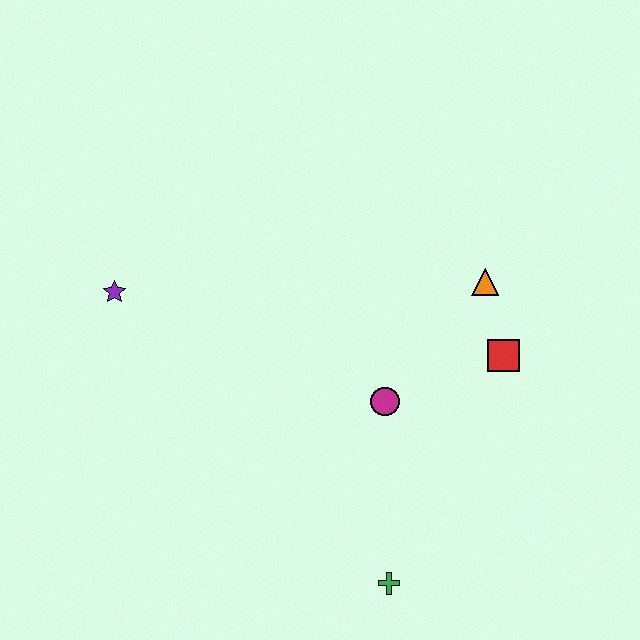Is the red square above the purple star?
No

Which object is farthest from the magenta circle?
The purple star is farthest from the magenta circle.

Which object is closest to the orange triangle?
The red square is closest to the orange triangle.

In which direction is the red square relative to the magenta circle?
The red square is to the right of the magenta circle.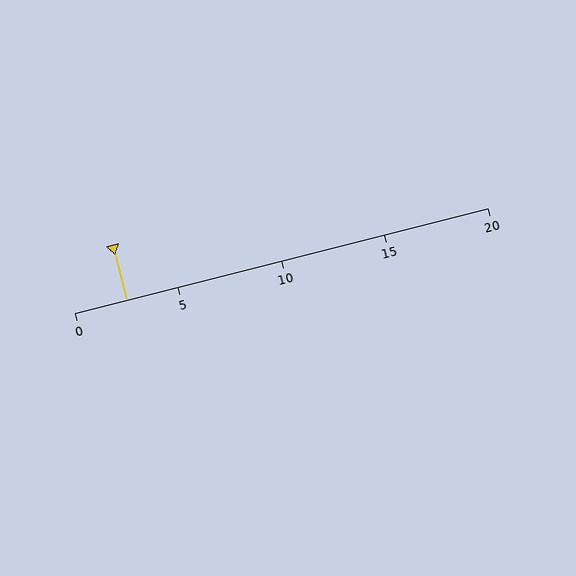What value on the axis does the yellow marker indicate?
The marker indicates approximately 2.5.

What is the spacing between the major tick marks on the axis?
The major ticks are spaced 5 apart.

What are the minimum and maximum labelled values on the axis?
The axis runs from 0 to 20.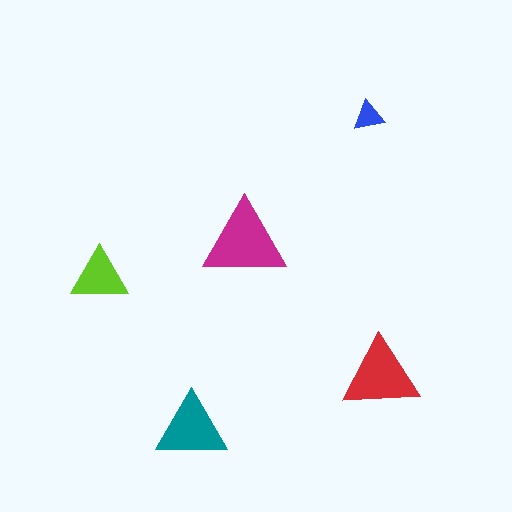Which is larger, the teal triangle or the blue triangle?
The teal one.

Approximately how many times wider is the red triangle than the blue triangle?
About 2.5 times wider.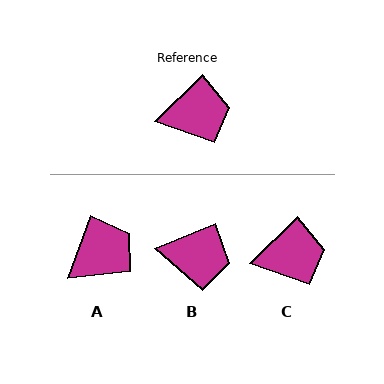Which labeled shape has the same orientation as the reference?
C.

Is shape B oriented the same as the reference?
No, it is off by about 22 degrees.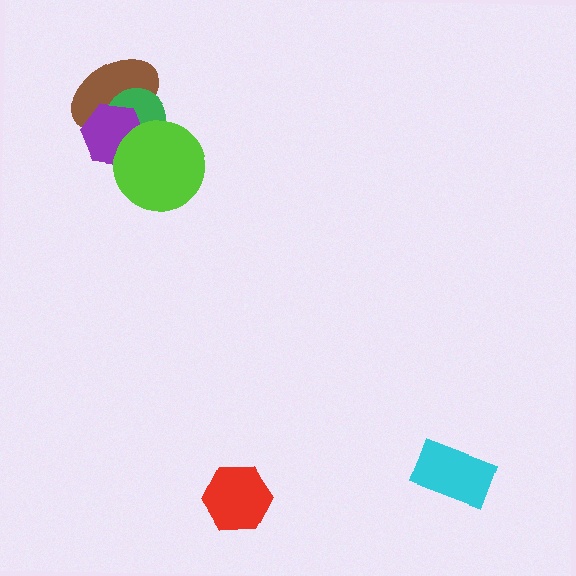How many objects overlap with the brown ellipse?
2 objects overlap with the brown ellipse.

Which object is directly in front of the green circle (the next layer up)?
The purple hexagon is directly in front of the green circle.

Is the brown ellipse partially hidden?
Yes, it is partially covered by another shape.